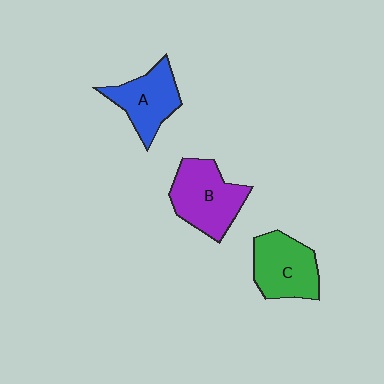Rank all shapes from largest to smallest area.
From largest to smallest: B (purple), C (green), A (blue).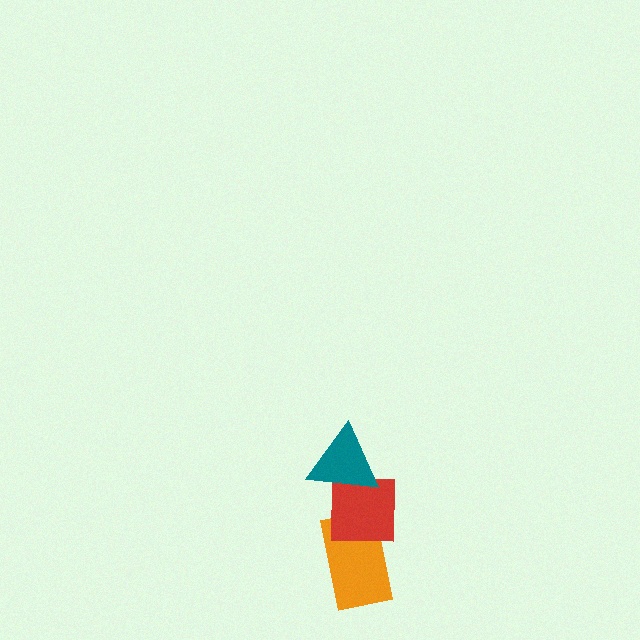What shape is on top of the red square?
The teal triangle is on top of the red square.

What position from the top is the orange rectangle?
The orange rectangle is 3rd from the top.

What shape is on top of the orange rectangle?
The red square is on top of the orange rectangle.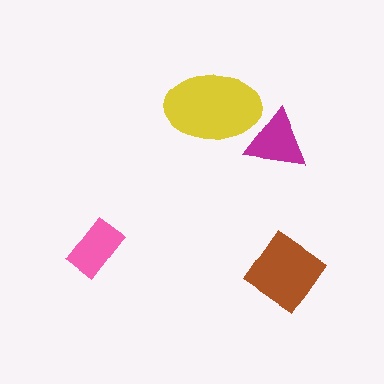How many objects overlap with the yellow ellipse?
1 object overlaps with the yellow ellipse.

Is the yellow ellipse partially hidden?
Yes, it is partially covered by another shape.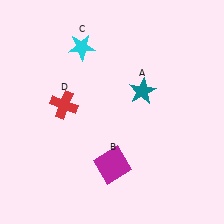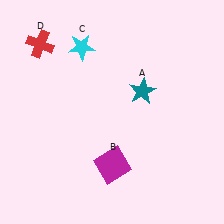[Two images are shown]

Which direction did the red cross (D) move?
The red cross (D) moved up.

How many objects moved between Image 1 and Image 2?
1 object moved between the two images.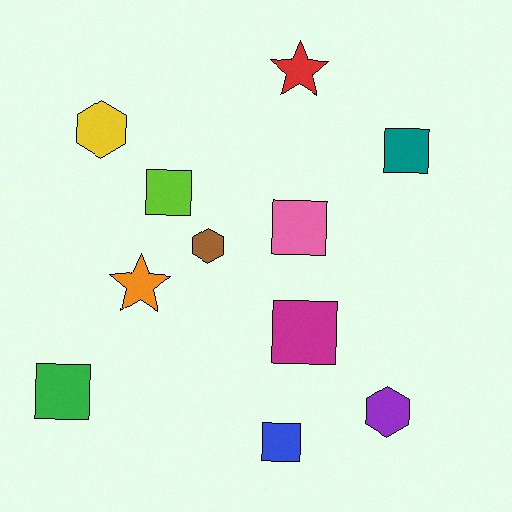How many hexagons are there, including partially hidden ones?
There are 3 hexagons.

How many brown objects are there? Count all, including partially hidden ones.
There is 1 brown object.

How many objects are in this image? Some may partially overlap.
There are 11 objects.